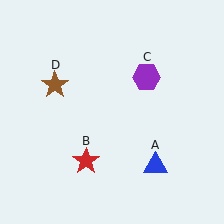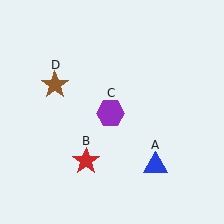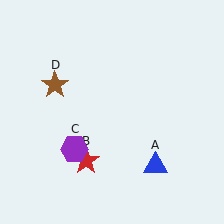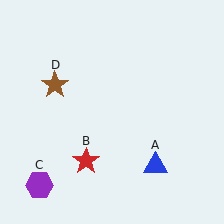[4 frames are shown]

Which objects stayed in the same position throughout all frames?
Blue triangle (object A) and red star (object B) and brown star (object D) remained stationary.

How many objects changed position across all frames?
1 object changed position: purple hexagon (object C).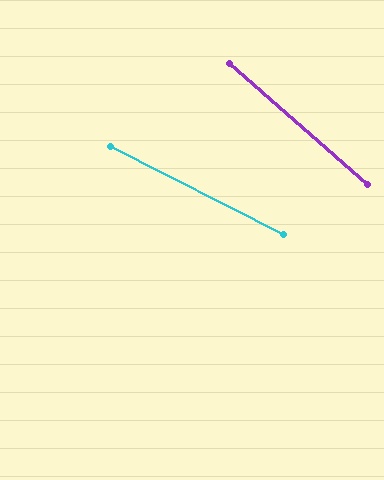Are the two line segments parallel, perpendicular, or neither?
Neither parallel nor perpendicular — they differ by about 14°.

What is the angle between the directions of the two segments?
Approximately 14 degrees.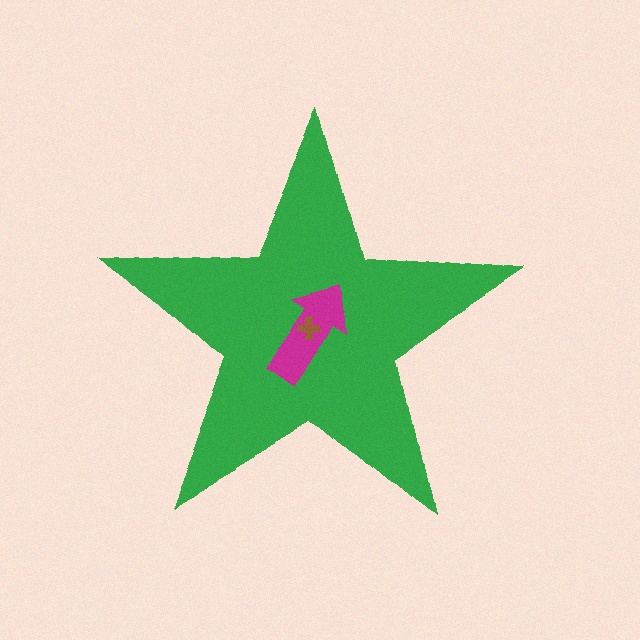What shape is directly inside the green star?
The magenta arrow.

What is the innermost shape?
The brown cross.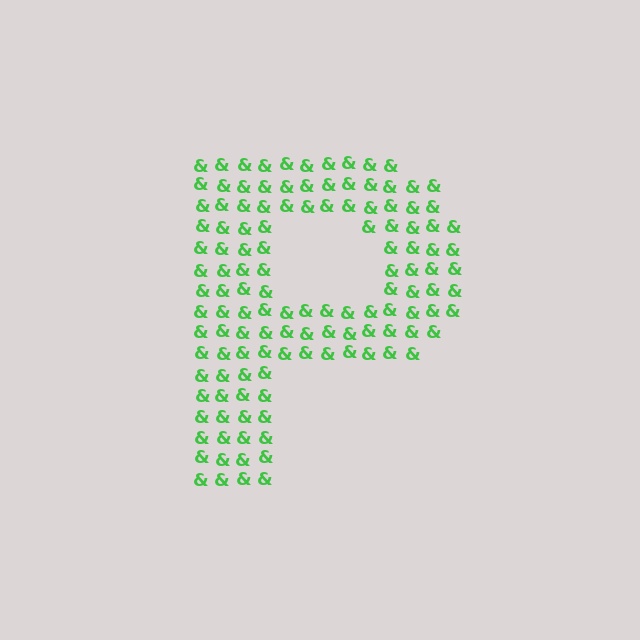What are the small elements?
The small elements are ampersands.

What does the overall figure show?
The overall figure shows the letter P.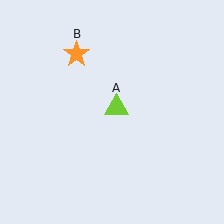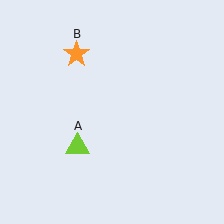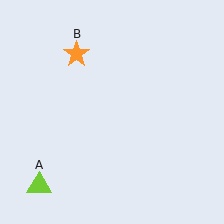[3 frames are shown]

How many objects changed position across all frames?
1 object changed position: lime triangle (object A).